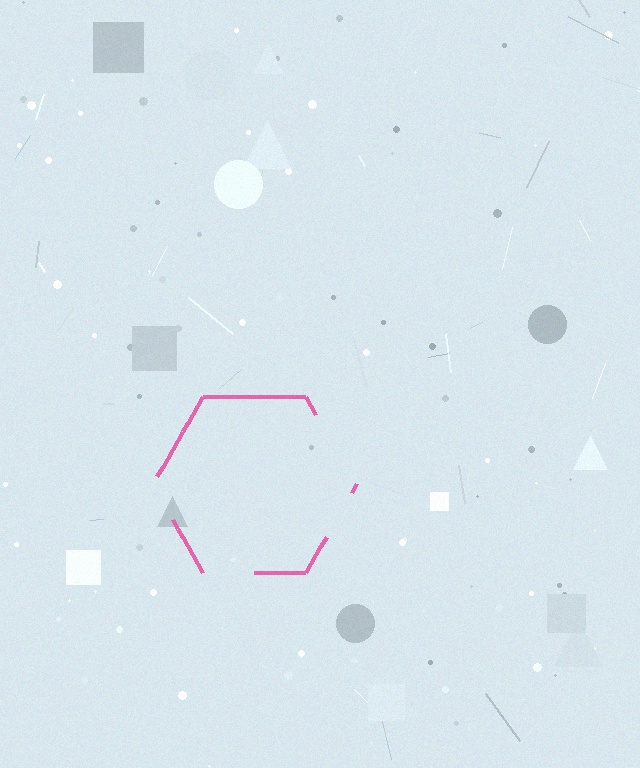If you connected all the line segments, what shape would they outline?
They would outline a hexagon.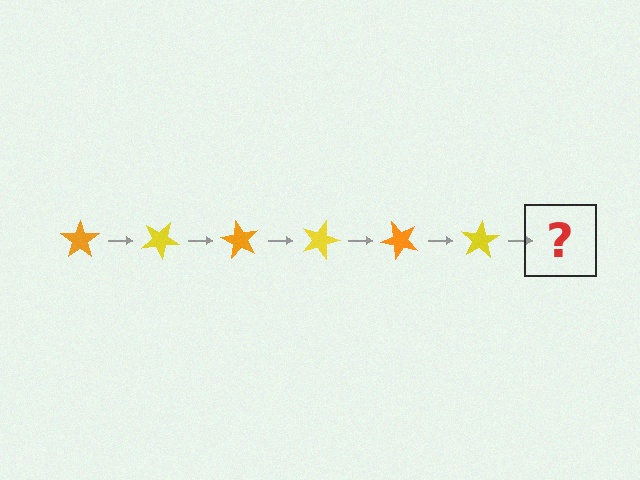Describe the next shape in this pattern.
It should be an orange star, rotated 180 degrees from the start.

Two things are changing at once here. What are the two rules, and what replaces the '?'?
The two rules are that it rotates 30 degrees each step and the color cycles through orange and yellow. The '?' should be an orange star, rotated 180 degrees from the start.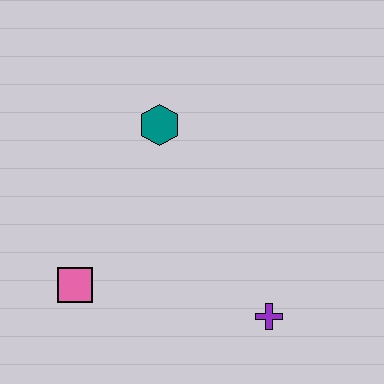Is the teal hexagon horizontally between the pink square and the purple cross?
Yes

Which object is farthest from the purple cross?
The teal hexagon is farthest from the purple cross.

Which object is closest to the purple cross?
The pink square is closest to the purple cross.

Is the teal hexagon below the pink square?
No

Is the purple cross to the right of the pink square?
Yes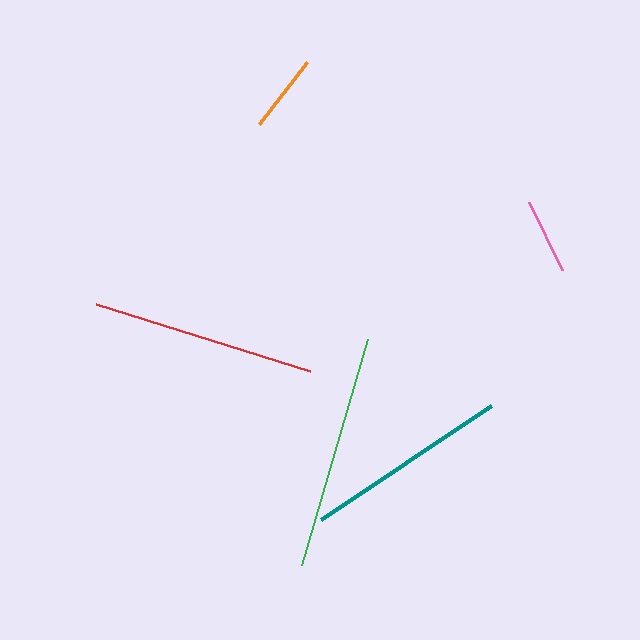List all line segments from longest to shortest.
From longest to shortest: green, red, teal, orange, pink.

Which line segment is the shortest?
The pink line is the shortest at approximately 76 pixels.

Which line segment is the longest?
The green line is the longest at approximately 236 pixels.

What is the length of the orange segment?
The orange segment is approximately 79 pixels long.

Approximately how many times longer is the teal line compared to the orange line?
The teal line is approximately 2.6 times the length of the orange line.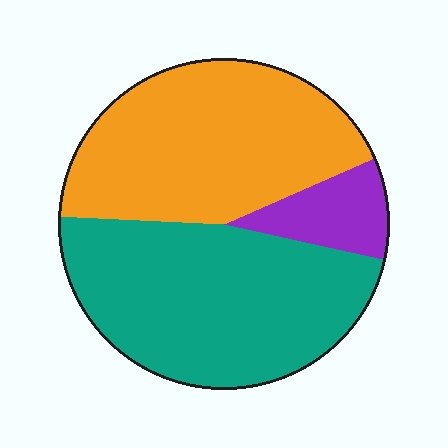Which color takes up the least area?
Purple, at roughly 10%.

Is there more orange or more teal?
Teal.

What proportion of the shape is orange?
Orange covers around 45% of the shape.